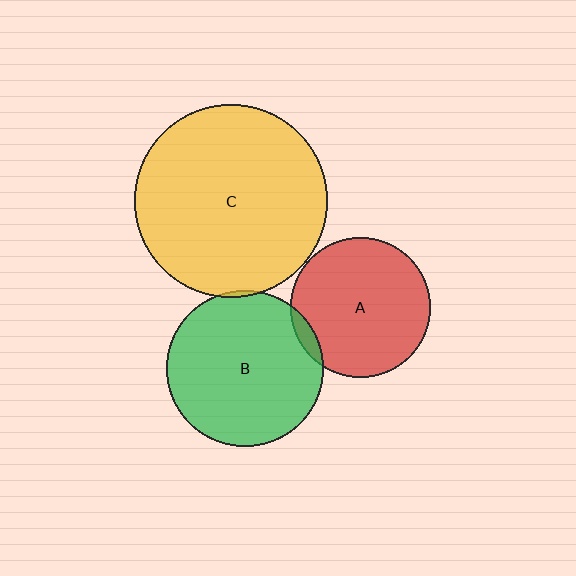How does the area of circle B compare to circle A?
Approximately 1.3 times.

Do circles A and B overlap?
Yes.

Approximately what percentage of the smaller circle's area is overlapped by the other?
Approximately 5%.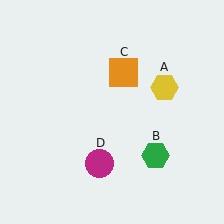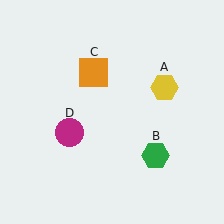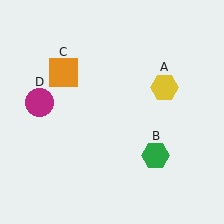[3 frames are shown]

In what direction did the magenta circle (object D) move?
The magenta circle (object D) moved up and to the left.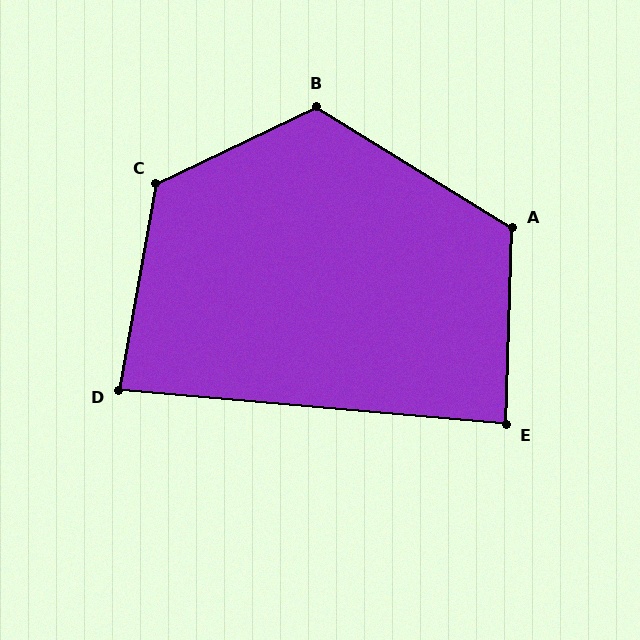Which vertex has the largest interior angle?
C, at approximately 126 degrees.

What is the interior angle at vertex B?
Approximately 123 degrees (obtuse).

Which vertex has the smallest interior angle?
D, at approximately 85 degrees.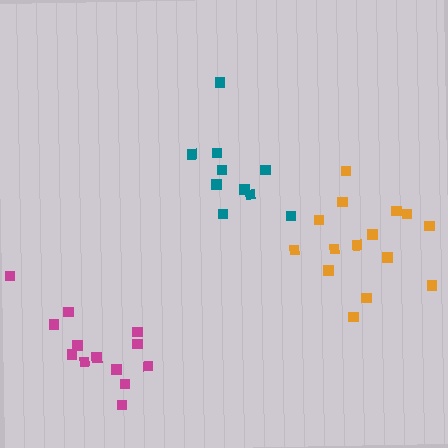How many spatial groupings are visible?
There are 3 spatial groupings.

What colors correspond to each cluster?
The clusters are colored: magenta, teal, orange.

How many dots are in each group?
Group 1: 13 dots, Group 2: 10 dots, Group 3: 15 dots (38 total).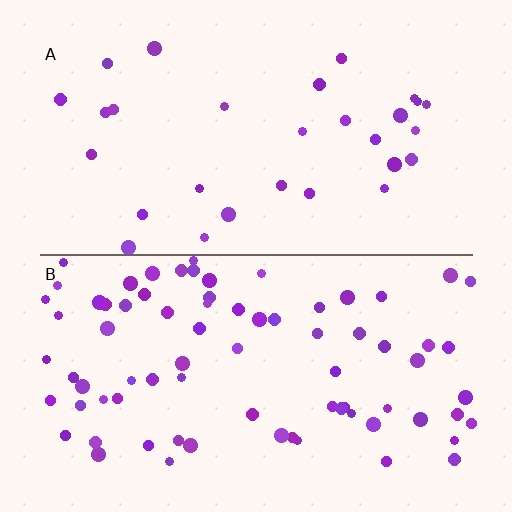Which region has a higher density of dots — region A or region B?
B (the bottom).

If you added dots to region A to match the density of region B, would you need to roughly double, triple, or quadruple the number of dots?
Approximately triple.